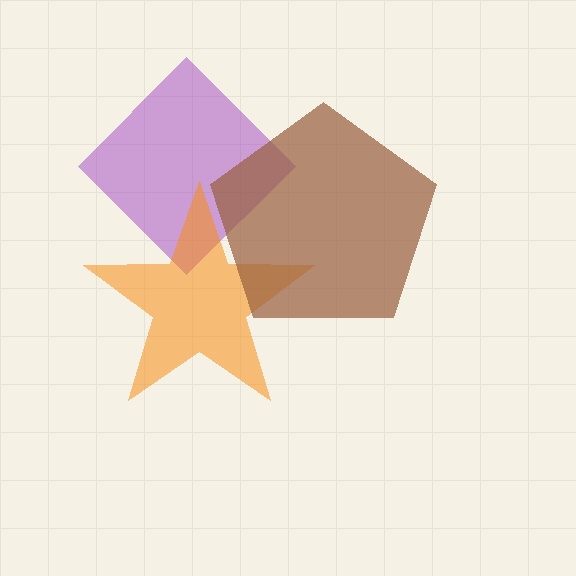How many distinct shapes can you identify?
There are 3 distinct shapes: a purple diamond, an orange star, a brown pentagon.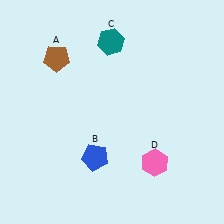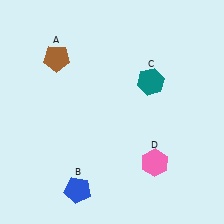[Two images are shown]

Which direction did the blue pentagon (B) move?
The blue pentagon (B) moved down.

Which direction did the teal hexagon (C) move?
The teal hexagon (C) moved down.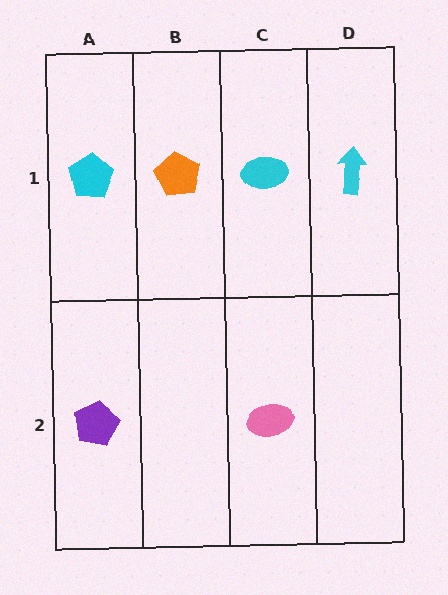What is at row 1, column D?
A cyan arrow.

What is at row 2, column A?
A purple pentagon.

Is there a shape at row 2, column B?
No, that cell is empty.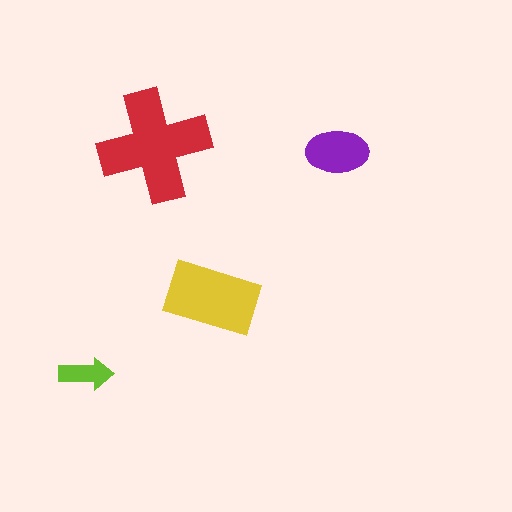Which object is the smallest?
The lime arrow.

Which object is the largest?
The red cross.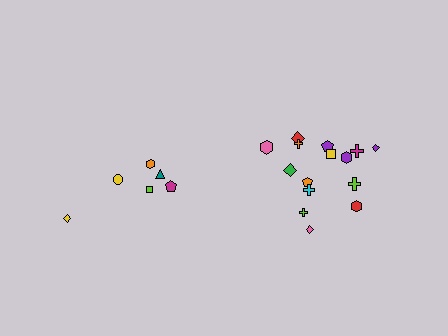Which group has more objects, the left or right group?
The right group.